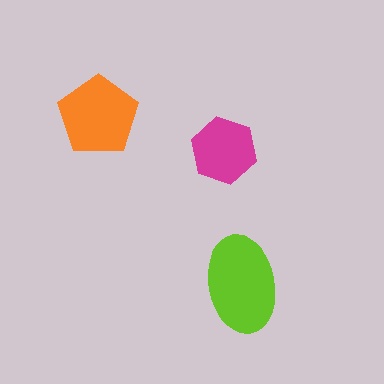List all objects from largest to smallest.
The lime ellipse, the orange pentagon, the magenta hexagon.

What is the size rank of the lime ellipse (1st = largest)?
1st.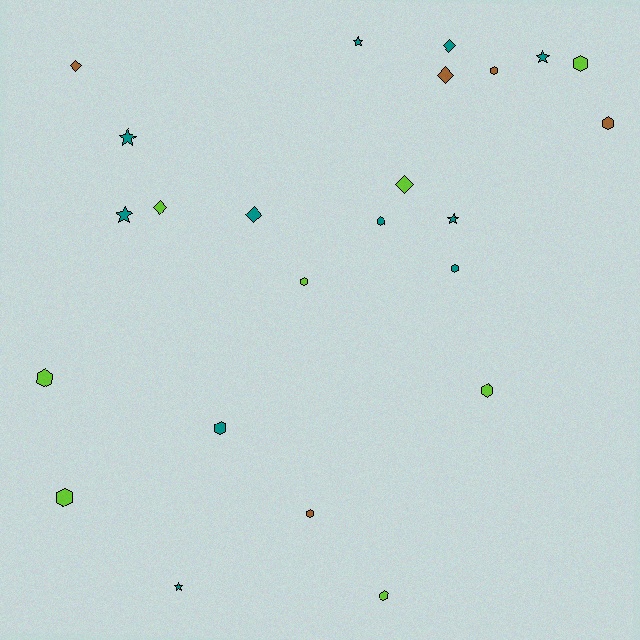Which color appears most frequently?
Teal, with 11 objects.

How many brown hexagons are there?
There are 3 brown hexagons.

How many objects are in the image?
There are 24 objects.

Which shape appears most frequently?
Hexagon, with 12 objects.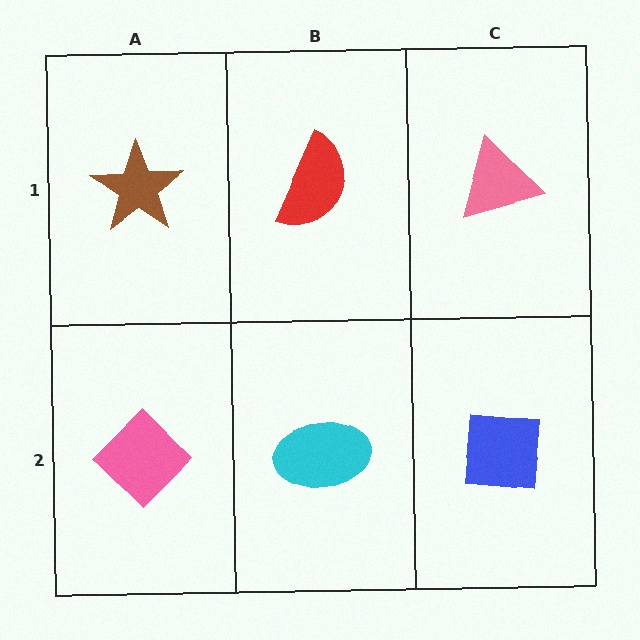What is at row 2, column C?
A blue square.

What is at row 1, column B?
A red semicircle.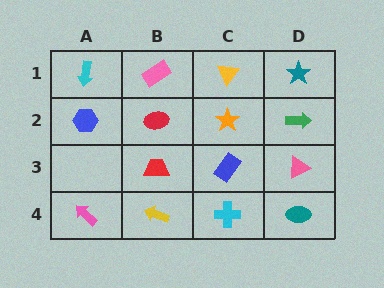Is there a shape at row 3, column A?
No, that cell is empty.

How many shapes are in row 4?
4 shapes.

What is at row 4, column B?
A yellow arrow.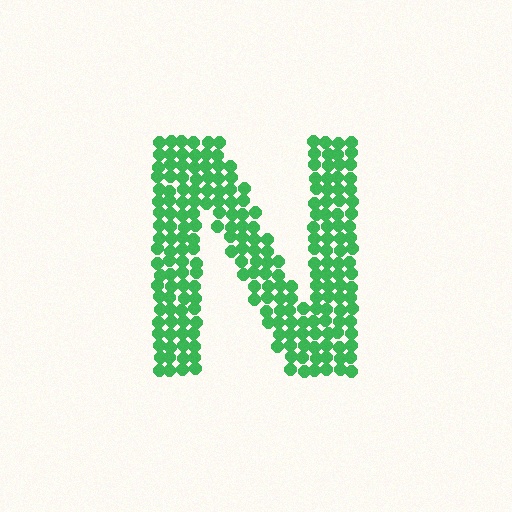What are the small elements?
The small elements are circles.